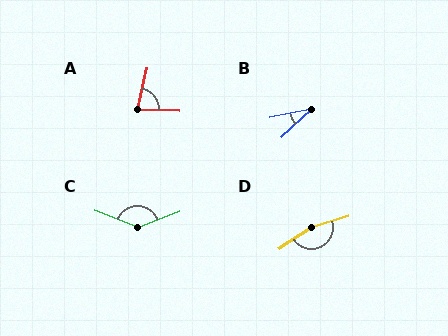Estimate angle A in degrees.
Approximately 79 degrees.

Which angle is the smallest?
B, at approximately 31 degrees.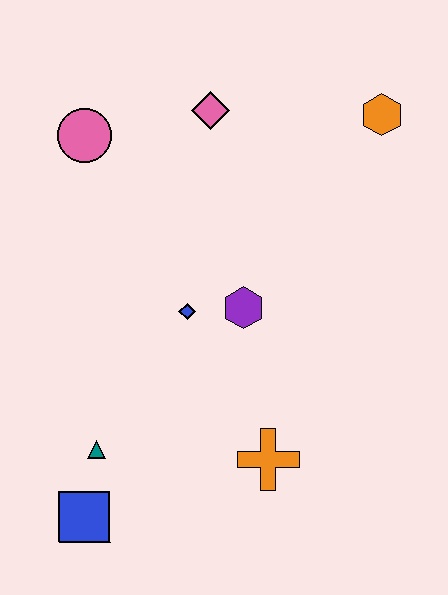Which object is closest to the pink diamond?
The pink circle is closest to the pink diamond.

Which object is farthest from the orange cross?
The pink circle is farthest from the orange cross.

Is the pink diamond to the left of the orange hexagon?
Yes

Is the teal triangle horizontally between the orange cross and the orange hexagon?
No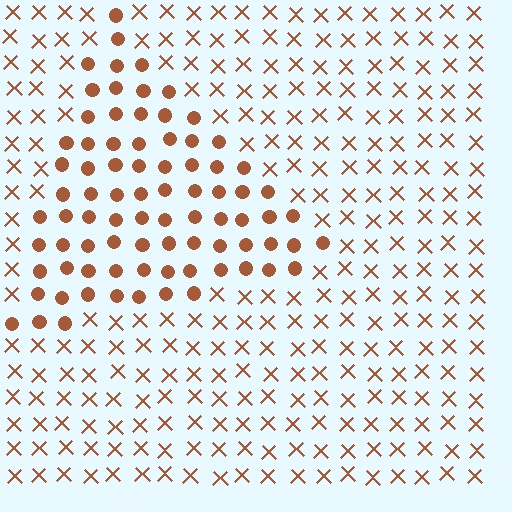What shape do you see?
I see a triangle.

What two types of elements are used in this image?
The image uses circles inside the triangle region and X marks outside it.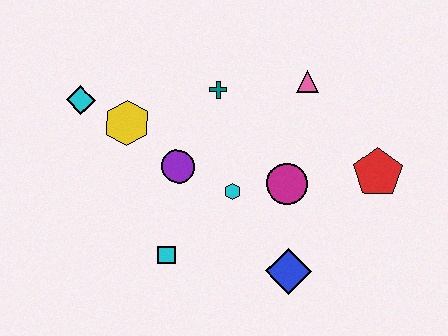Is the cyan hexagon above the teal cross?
No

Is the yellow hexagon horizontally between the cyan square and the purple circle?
No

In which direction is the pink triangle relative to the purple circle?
The pink triangle is to the right of the purple circle.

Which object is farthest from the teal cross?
The blue diamond is farthest from the teal cross.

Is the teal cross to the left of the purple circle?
No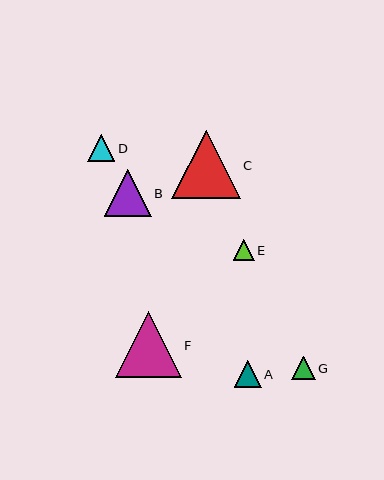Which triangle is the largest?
Triangle C is the largest with a size of approximately 68 pixels.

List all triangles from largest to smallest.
From largest to smallest: C, F, B, A, D, G, E.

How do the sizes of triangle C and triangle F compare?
Triangle C and triangle F are approximately the same size.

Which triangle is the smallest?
Triangle E is the smallest with a size of approximately 21 pixels.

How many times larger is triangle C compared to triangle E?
Triangle C is approximately 3.2 times the size of triangle E.